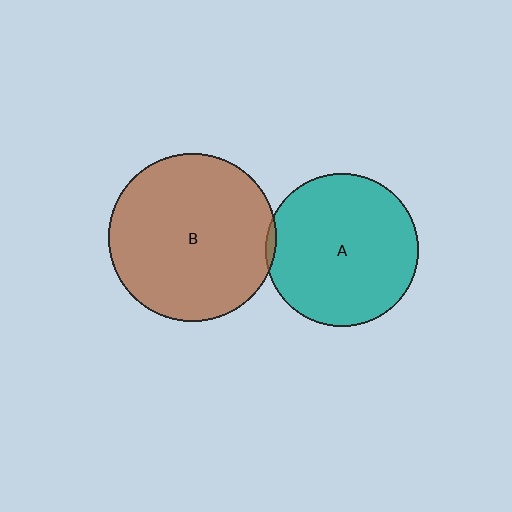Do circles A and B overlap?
Yes.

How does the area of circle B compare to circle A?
Approximately 1.2 times.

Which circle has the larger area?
Circle B (brown).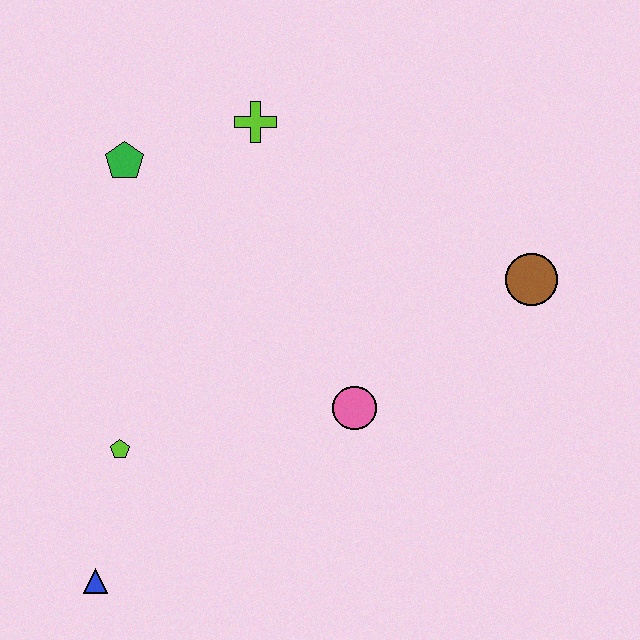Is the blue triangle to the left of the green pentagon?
Yes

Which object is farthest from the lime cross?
The blue triangle is farthest from the lime cross.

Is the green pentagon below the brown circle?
No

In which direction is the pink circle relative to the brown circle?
The pink circle is to the left of the brown circle.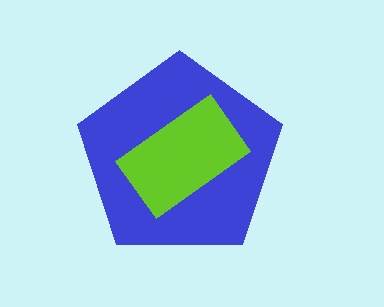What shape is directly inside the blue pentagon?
The lime rectangle.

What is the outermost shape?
The blue pentagon.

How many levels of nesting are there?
2.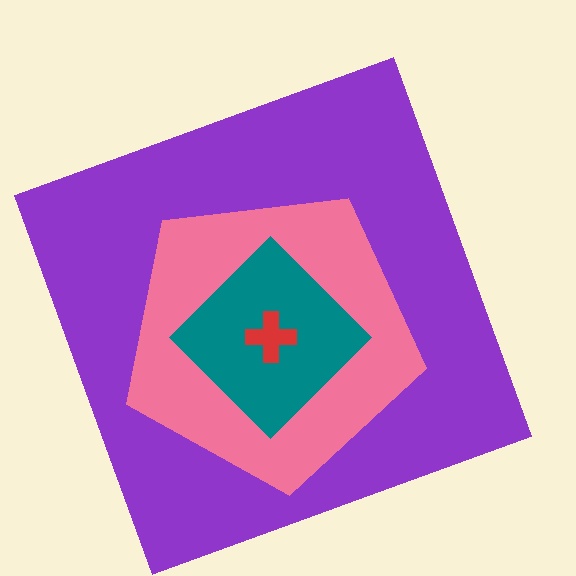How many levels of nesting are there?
4.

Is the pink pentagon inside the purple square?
Yes.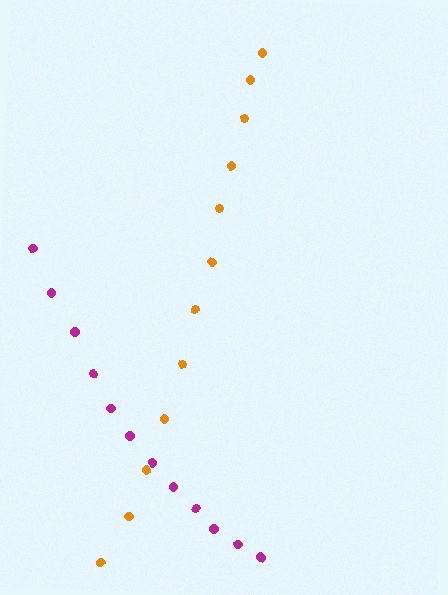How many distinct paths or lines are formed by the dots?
There are 2 distinct paths.